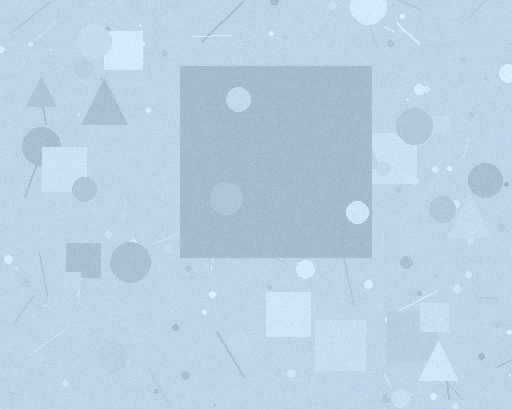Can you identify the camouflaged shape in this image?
The camouflaged shape is a square.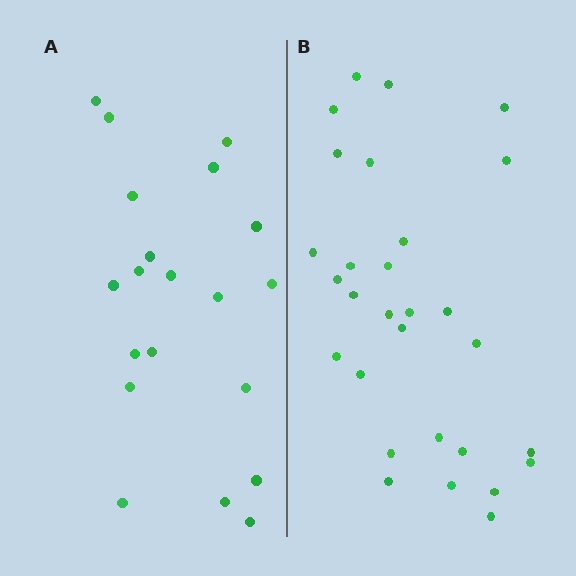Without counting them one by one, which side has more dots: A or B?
Region B (the right region) has more dots.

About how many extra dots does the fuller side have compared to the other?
Region B has roughly 8 or so more dots than region A.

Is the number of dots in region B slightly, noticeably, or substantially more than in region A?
Region B has substantially more. The ratio is roughly 1.4 to 1.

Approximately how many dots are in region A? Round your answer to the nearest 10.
About 20 dots.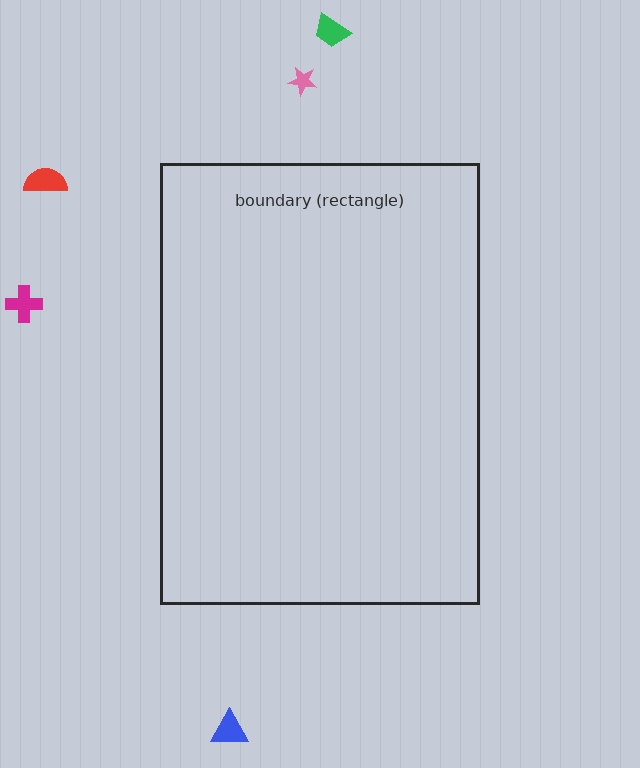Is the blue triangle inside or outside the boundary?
Outside.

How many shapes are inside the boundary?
0 inside, 5 outside.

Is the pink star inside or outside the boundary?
Outside.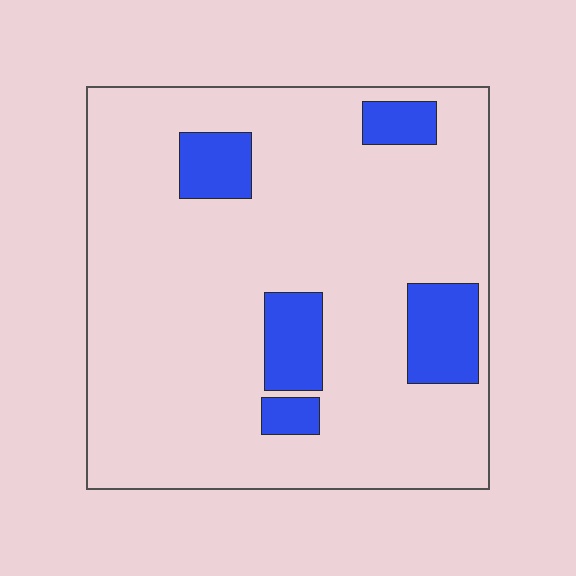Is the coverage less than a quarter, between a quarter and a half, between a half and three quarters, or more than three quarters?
Less than a quarter.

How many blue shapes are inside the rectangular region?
5.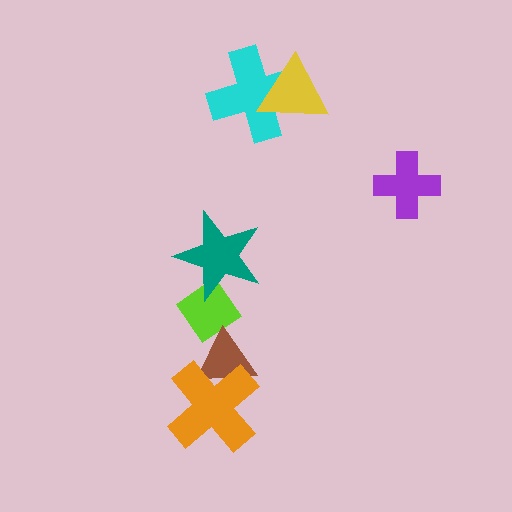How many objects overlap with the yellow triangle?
1 object overlaps with the yellow triangle.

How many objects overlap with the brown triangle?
2 objects overlap with the brown triangle.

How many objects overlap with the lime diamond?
2 objects overlap with the lime diamond.